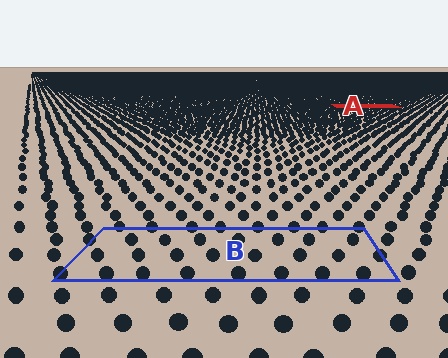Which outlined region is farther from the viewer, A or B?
Region A is farther from the viewer — the texture elements inside it appear smaller and more densely packed.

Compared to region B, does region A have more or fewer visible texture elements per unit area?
Region A has more texture elements per unit area — they are packed more densely because it is farther away.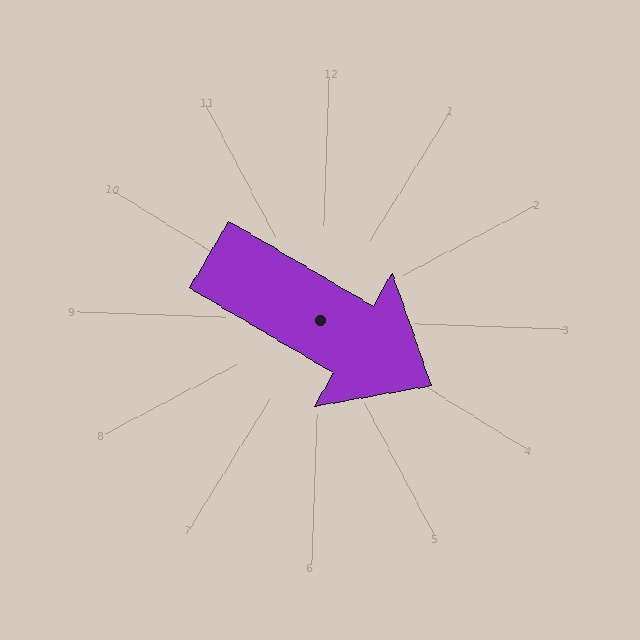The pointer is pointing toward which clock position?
Roughly 4 o'clock.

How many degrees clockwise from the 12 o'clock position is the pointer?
Approximately 118 degrees.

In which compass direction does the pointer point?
Southeast.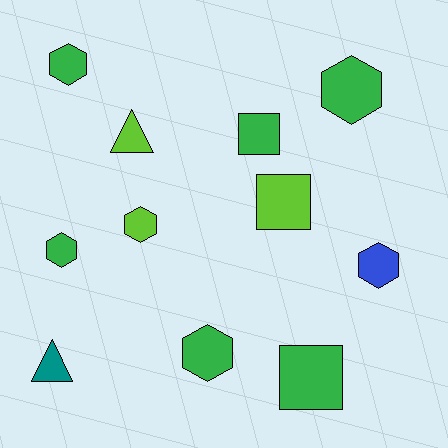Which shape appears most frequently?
Hexagon, with 6 objects.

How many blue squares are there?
There are no blue squares.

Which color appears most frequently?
Green, with 6 objects.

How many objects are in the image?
There are 11 objects.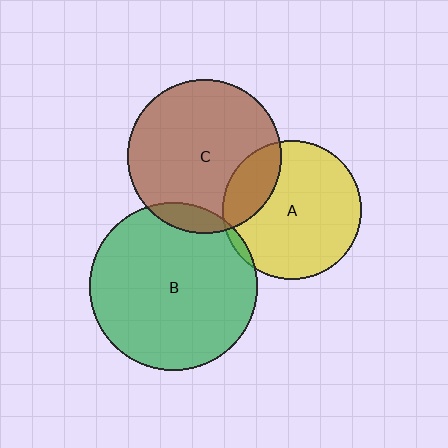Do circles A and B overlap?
Yes.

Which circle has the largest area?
Circle B (green).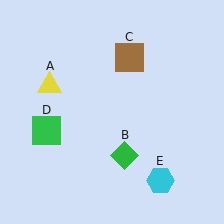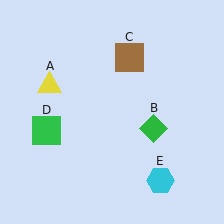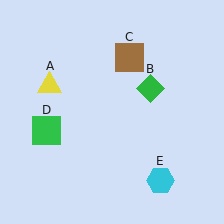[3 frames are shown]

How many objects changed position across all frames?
1 object changed position: green diamond (object B).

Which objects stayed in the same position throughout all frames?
Yellow triangle (object A) and brown square (object C) and green square (object D) and cyan hexagon (object E) remained stationary.